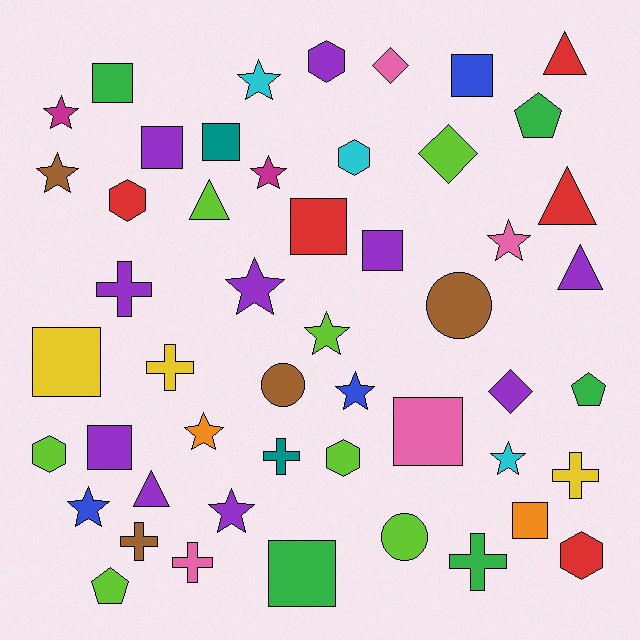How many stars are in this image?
There are 12 stars.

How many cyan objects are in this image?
There are 3 cyan objects.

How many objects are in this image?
There are 50 objects.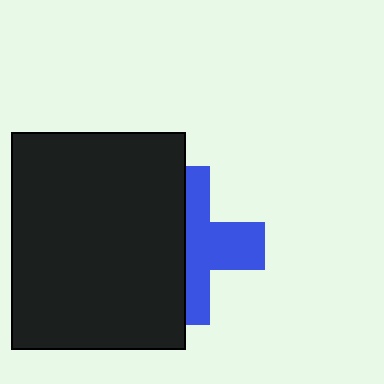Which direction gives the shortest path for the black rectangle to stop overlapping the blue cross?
Moving left gives the shortest separation.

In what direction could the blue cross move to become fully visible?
The blue cross could move right. That would shift it out from behind the black rectangle entirely.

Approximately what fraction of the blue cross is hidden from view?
Roughly 50% of the blue cross is hidden behind the black rectangle.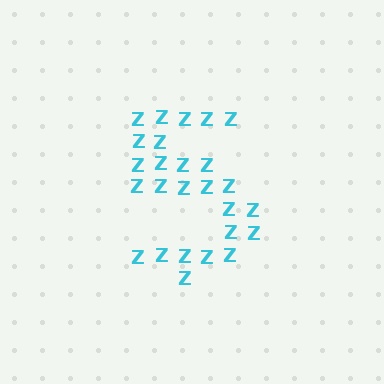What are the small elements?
The small elements are letter Z's.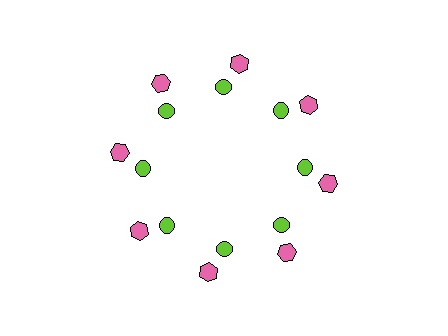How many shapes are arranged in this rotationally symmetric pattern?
There are 16 shapes, arranged in 8 groups of 2.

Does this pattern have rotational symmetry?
Yes, this pattern has 8-fold rotational symmetry. It looks the same after rotating 45 degrees around the center.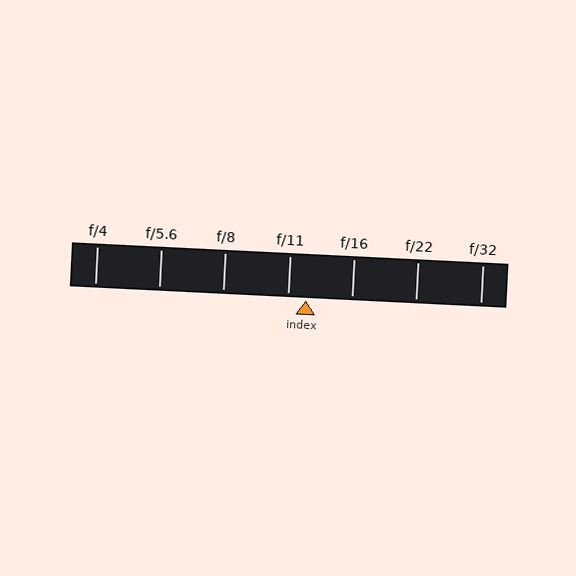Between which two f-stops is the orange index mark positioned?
The index mark is between f/11 and f/16.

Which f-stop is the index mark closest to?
The index mark is closest to f/11.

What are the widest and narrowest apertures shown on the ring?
The widest aperture shown is f/4 and the narrowest is f/32.